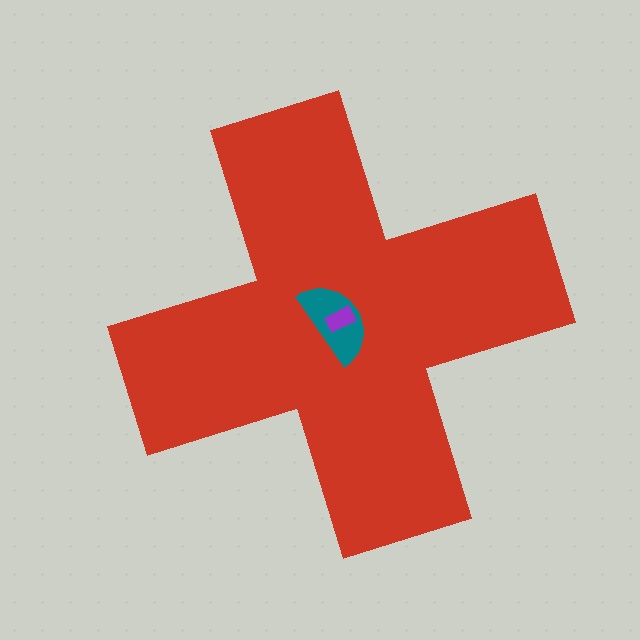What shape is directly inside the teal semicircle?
The purple rectangle.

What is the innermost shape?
The purple rectangle.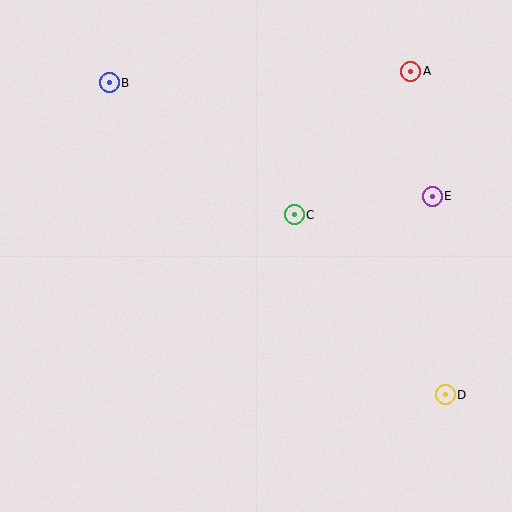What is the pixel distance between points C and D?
The distance between C and D is 235 pixels.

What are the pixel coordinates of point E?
Point E is at (432, 196).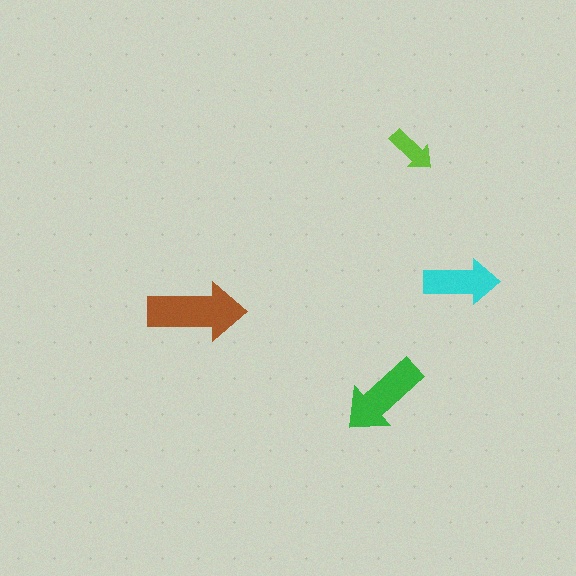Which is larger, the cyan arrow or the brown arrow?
The brown one.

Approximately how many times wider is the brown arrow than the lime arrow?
About 2 times wider.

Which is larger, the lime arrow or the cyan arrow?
The cyan one.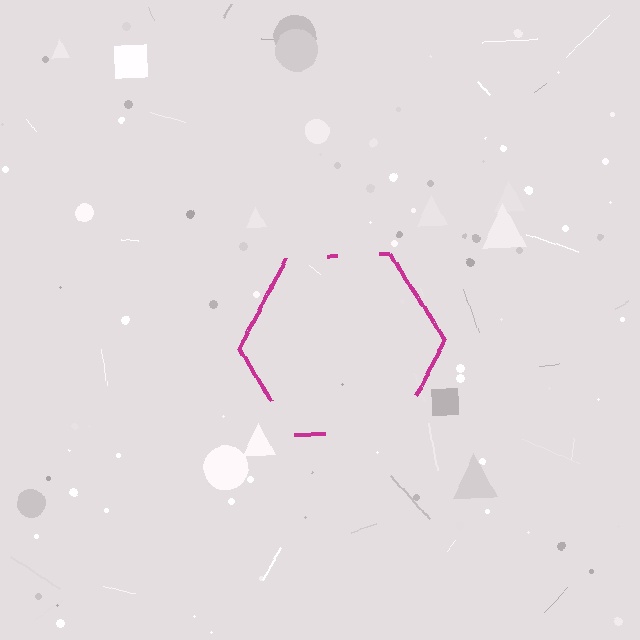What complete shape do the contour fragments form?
The contour fragments form a hexagon.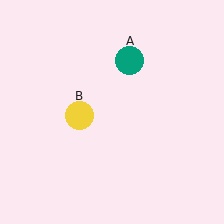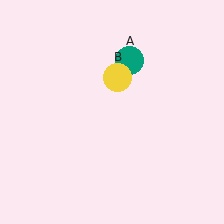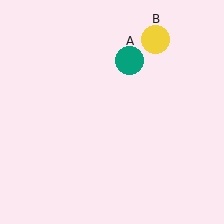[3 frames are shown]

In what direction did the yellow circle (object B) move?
The yellow circle (object B) moved up and to the right.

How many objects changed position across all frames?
1 object changed position: yellow circle (object B).